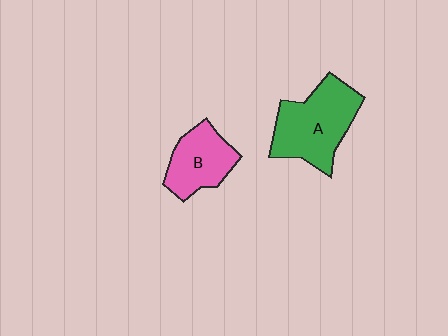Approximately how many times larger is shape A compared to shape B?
Approximately 1.5 times.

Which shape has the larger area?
Shape A (green).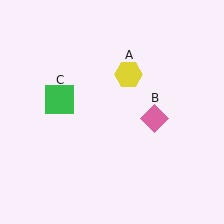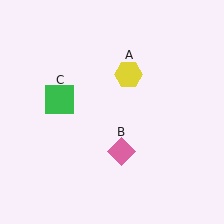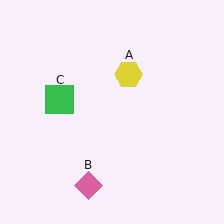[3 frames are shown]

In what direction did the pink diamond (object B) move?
The pink diamond (object B) moved down and to the left.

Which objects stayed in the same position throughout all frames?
Yellow hexagon (object A) and green square (object C) remained stationary.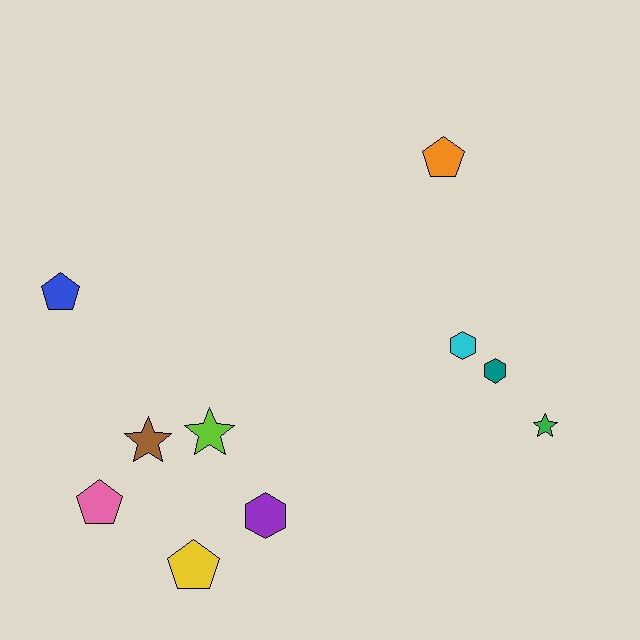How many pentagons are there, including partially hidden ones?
There are 4 pentagons.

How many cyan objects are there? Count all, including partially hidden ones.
There is 1 cyan object.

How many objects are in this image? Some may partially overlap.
There are 10 objects.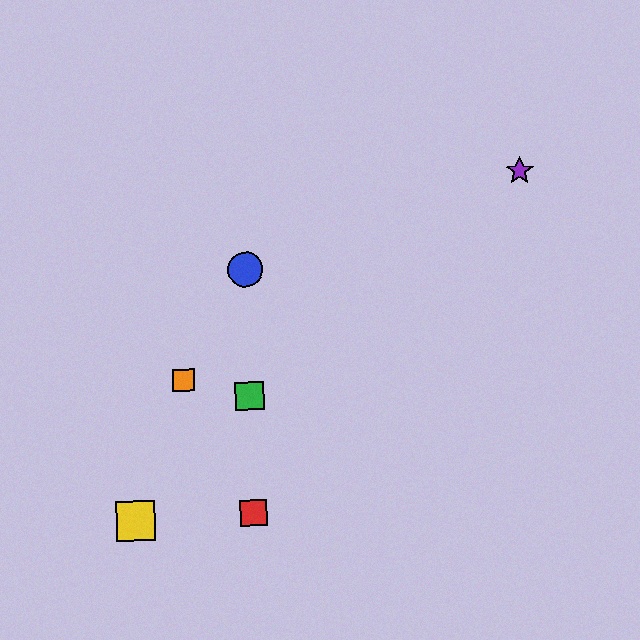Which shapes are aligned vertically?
The red square, the blue circle, the green square are aligned vertically.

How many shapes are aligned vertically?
3 shapes (the red square, the blue circle, the green square) are aligned vertically.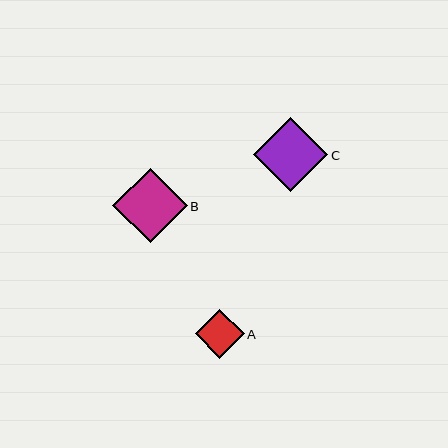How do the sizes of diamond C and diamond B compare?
Diamond C and diamond B are approximately the same size.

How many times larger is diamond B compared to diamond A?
Diamond B is approximately 1.5 times the size of diamond A.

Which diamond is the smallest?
Diamond A is the smallest with a size of approximately 49 pixels.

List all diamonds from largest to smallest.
From largest to smallest: C, B, A.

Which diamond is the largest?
Diamond C is the largest with a size of approximately 74 pixels.